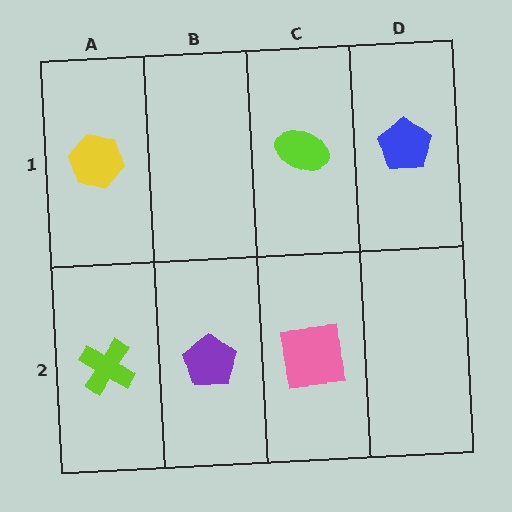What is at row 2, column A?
A lime cross.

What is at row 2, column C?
A pink square.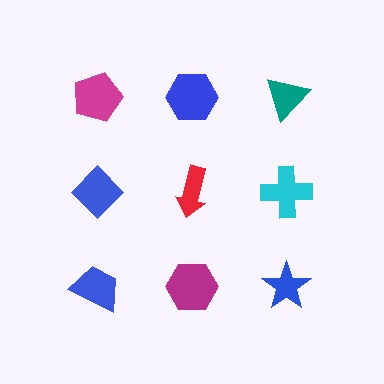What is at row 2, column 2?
A red arrow.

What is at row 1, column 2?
A blue hexagon.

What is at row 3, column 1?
A blue trapezoid.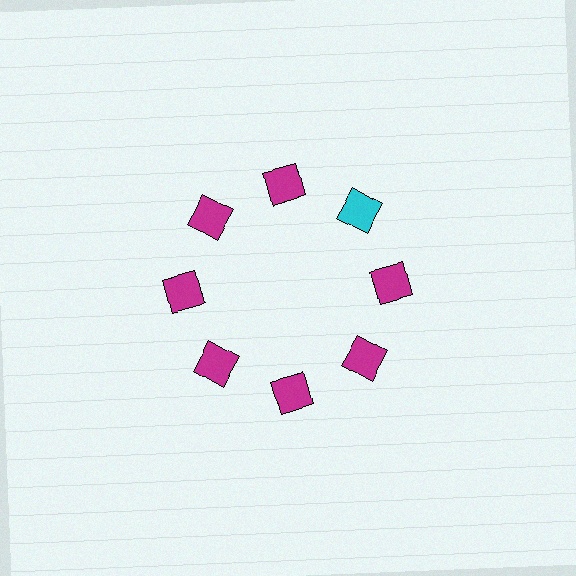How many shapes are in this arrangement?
There are 8 shapes arranged in a ring pattern.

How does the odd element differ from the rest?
It has a different color: cyan instead of magenta.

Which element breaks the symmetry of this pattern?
The cyan square at roughly the 2 o'clock position breaks the symmetry. All other shapes are magenta squares.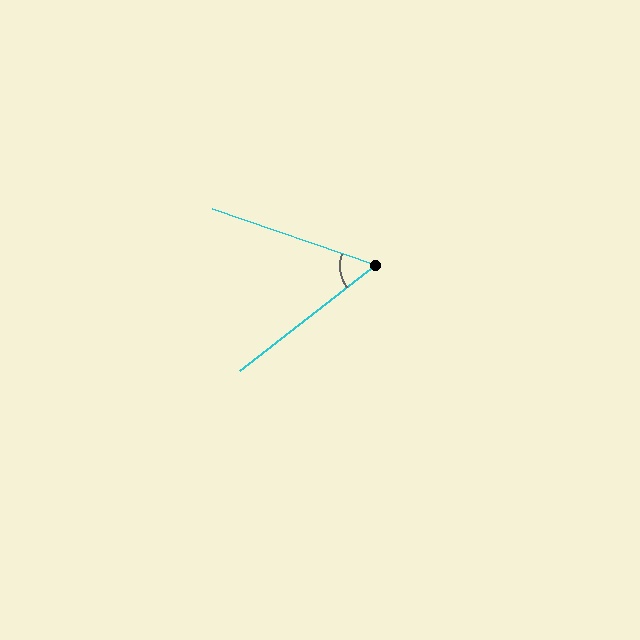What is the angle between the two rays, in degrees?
Approximately 57 degrees.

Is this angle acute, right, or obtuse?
It is acute.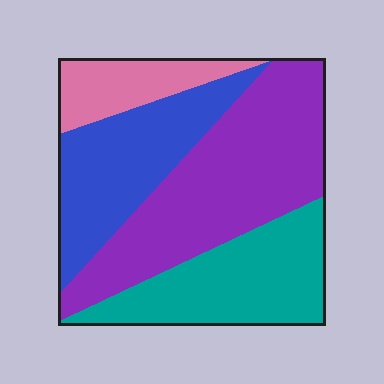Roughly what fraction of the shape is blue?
Blue covers 24% of the shape.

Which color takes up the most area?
Purple, at roughly 40%.